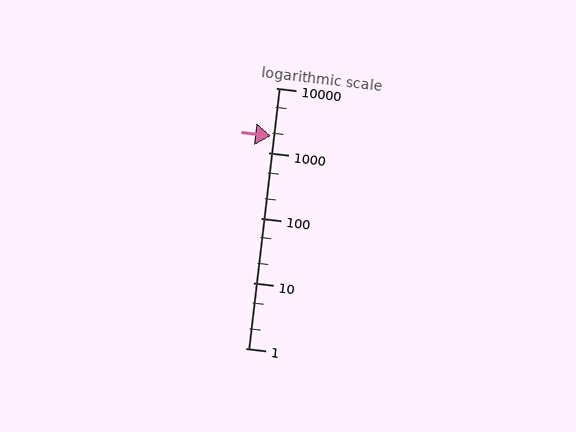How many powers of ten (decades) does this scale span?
The scale spans 4 decades, from 1 to 10000.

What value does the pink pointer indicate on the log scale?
The pointer indicates approximately 1800.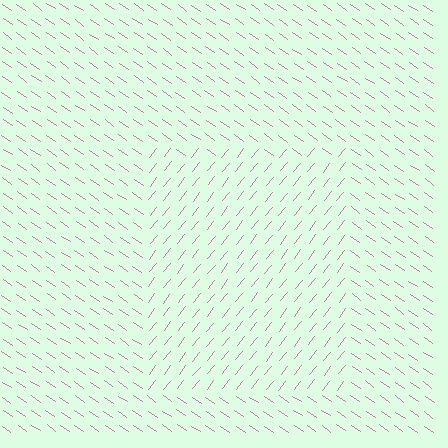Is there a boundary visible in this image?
Yes, there is a texture boundary formed by a change in line orientation.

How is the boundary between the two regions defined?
The boundary is defined purely by a change in line orientation (approximately 86 degrees difference). All lines are the same color and thickness.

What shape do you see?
I see a rectangle.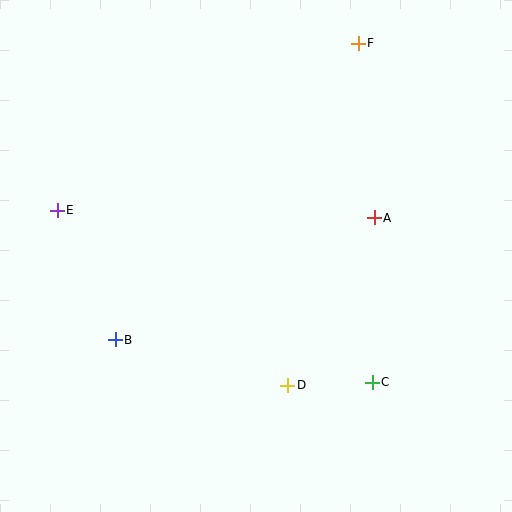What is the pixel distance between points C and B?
The distance between C and B is 260 pixels.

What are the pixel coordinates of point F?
Point F is at (358, 43).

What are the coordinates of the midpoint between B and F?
The midpoint between B and F is at (237, 191).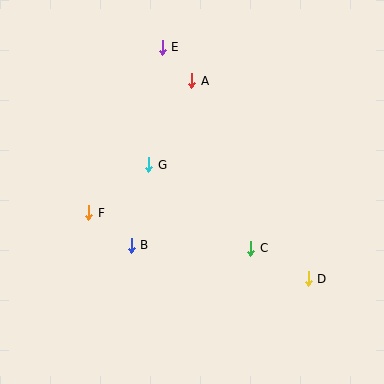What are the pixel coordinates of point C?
Point C is at (251, 248).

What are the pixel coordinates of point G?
Point G is at (149, 165).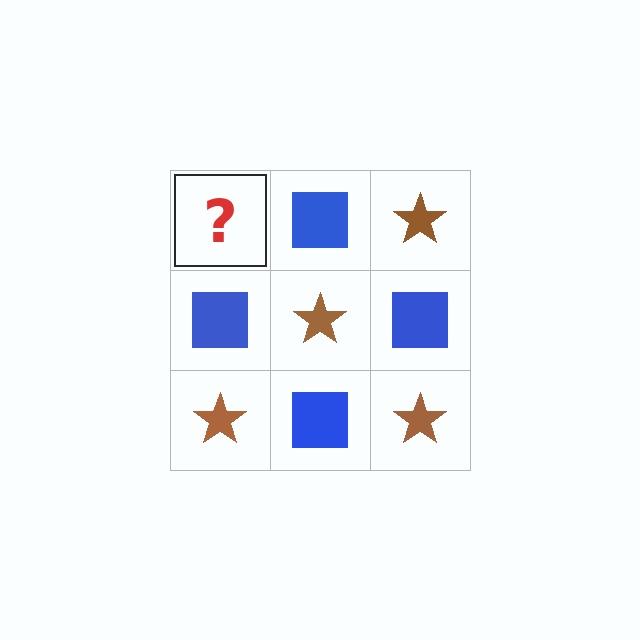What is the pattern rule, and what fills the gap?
The rule is that it alternates brown star and blue square in a checkerboard pattern. The gap should be filled with a brown star.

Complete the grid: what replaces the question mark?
The question mark should be replaced with a brown star.